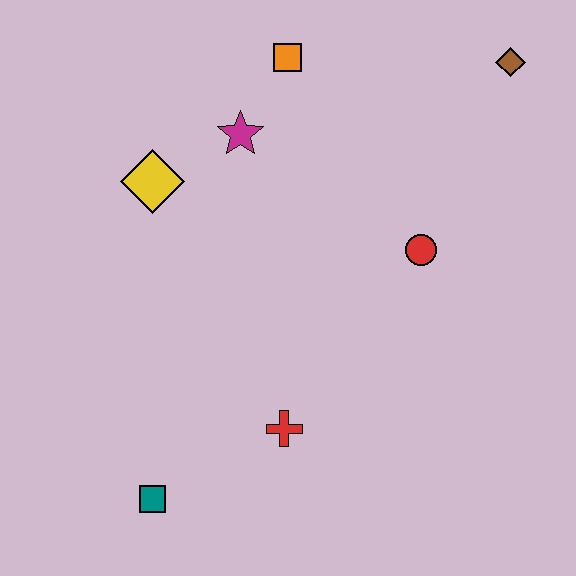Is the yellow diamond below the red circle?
No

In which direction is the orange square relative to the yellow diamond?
The orange square is to the right of the yellow diamond.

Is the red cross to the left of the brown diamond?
Yes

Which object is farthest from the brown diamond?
The teal square is farthest from the brown diamond.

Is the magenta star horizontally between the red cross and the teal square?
Yes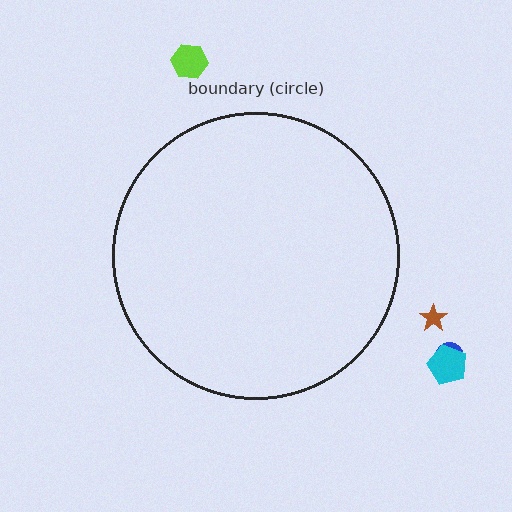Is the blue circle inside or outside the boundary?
Outside.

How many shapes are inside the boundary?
0 inside, 4 outside.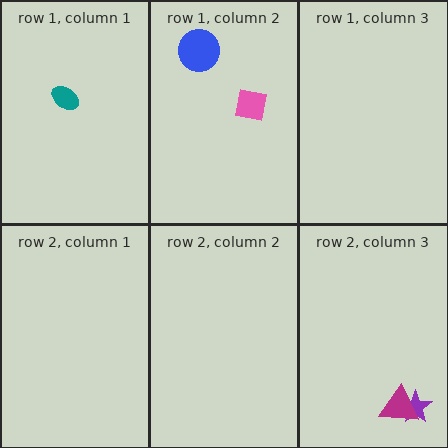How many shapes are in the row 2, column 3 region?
2.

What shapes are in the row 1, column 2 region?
The pink square, the blue circle.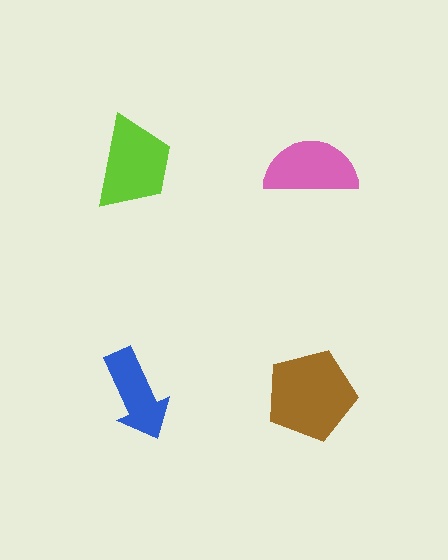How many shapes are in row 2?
2 shapes.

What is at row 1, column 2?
A pink semicircle.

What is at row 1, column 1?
A lime trapezoid.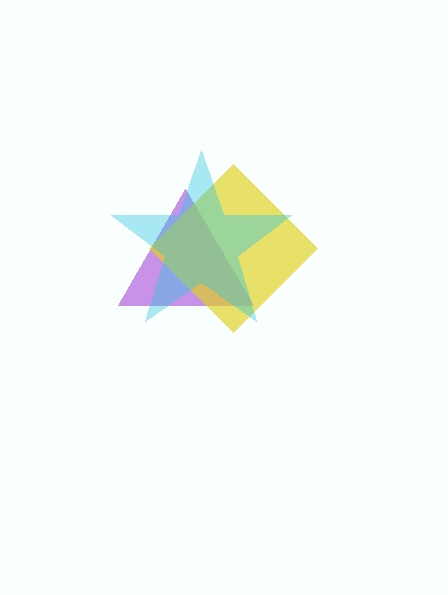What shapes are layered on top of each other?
The layered shapes are: a purple triangle, a yellow diamond, a cyan star.